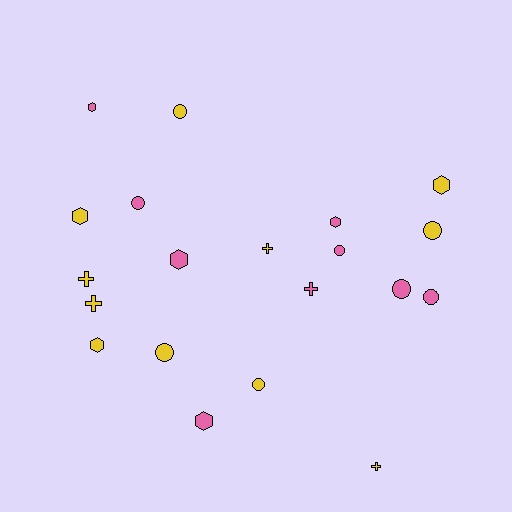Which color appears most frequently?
Yellow, with 11 objects.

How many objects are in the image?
There are 20 objects.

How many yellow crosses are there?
There are 4 yellow crosses.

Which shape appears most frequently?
Circle, with 8 objects.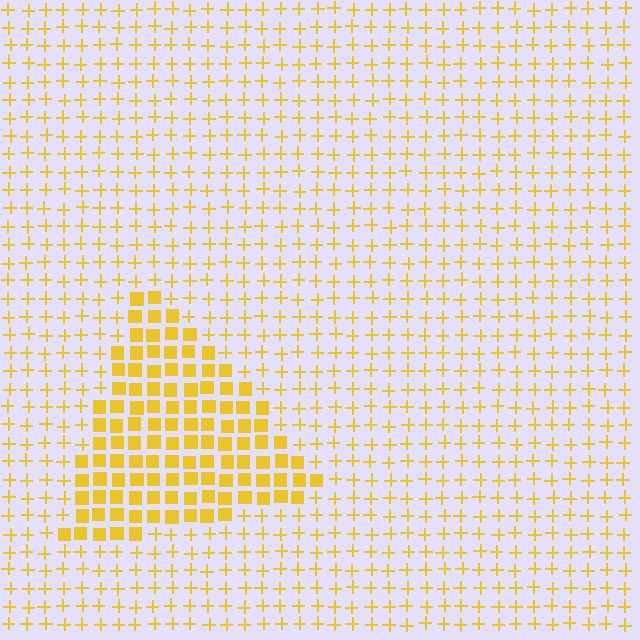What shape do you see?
I see a triangle.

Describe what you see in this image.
The image is filled with small yellow elements arranged in a uniform grid. A triangle-shaped region contains squares, while the surrounding area contains plus signs. The boundary is defined purely by the change in element shape.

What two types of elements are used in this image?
The image uses squares inside the triangle region and plus signs outside it.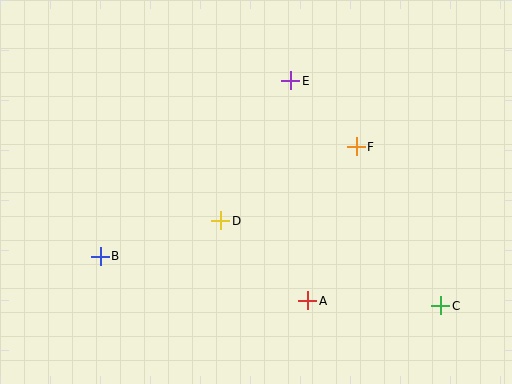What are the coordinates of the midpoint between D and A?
The midpoint between D and A is at (264, 261).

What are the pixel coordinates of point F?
Point F is at (356, 147).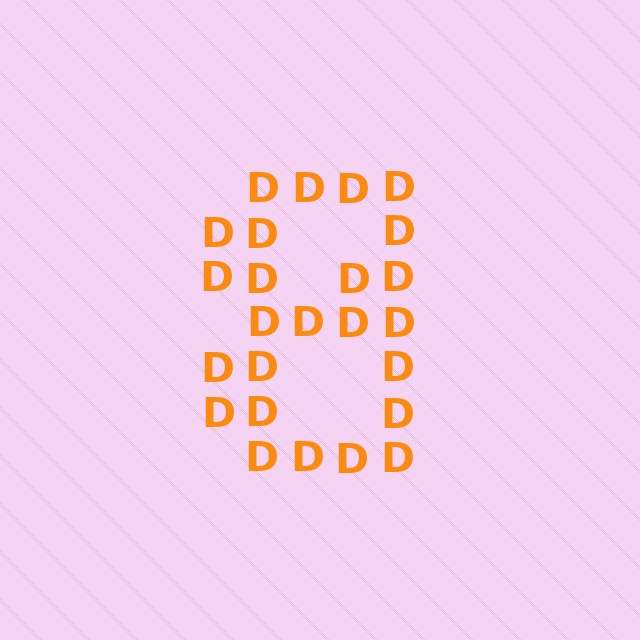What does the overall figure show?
The overall figure shows the digit 8.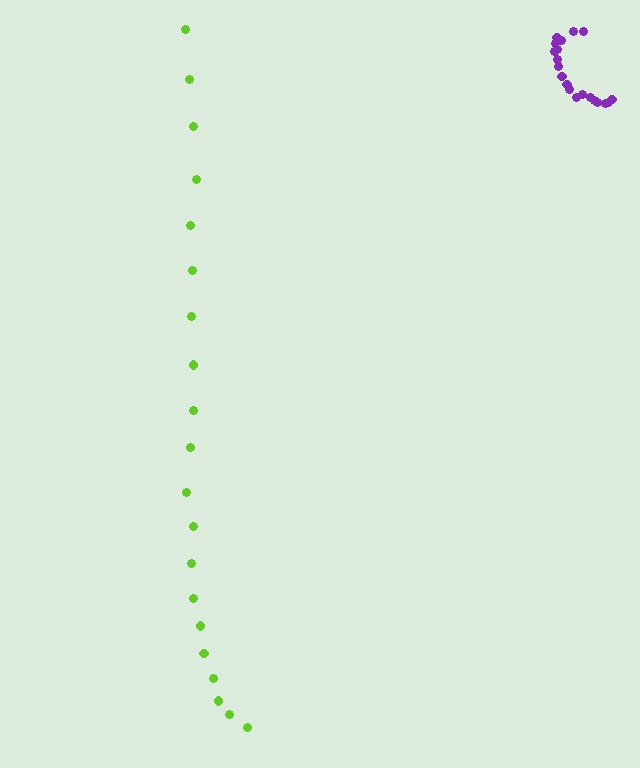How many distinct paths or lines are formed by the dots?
There are 2 distinct paths.